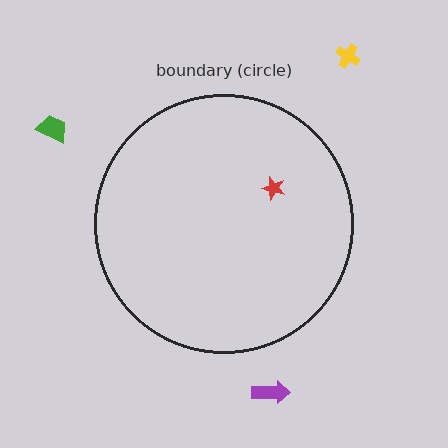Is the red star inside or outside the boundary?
Inside.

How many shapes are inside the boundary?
1 inside, 3 outside.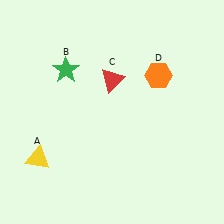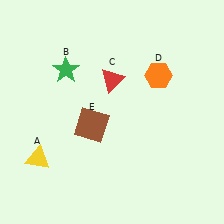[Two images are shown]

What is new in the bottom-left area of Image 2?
A brown square (E) was added in the bottom-left area of Image 2.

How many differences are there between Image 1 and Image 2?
There is 1 difference between the two images.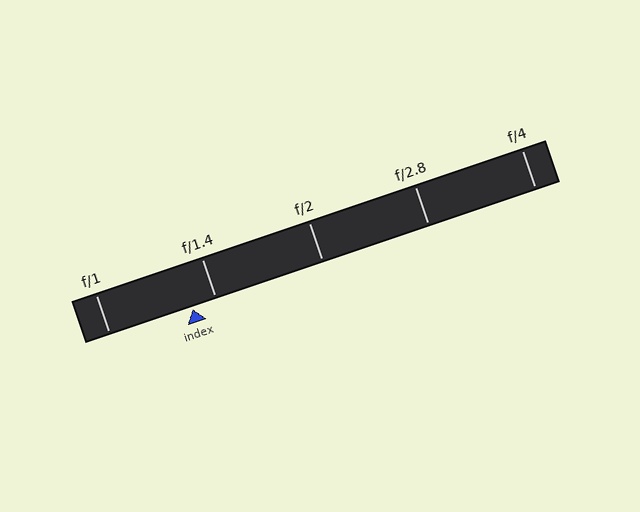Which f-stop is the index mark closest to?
The index mark is closest to f/1.4.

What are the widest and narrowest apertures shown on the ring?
The widest aperture shown is f/1 and the narrowest is f/4.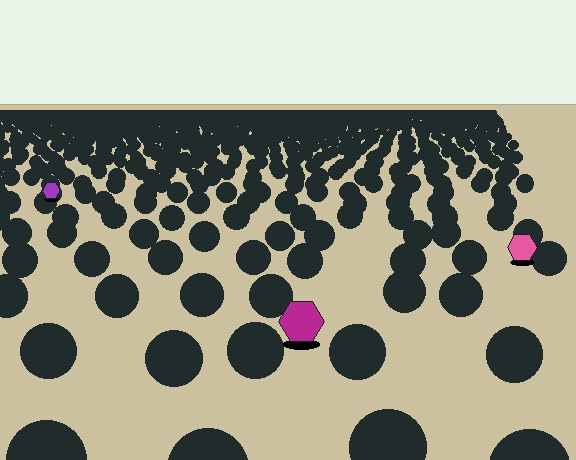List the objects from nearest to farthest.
From nearest to farthest: the magenta hexagon, the pink hexagon, the purple hexagon.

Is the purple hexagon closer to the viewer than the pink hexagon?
No. The pink hexagon is closer — you can tell from the texture gradient: the ground texture is coarser near it.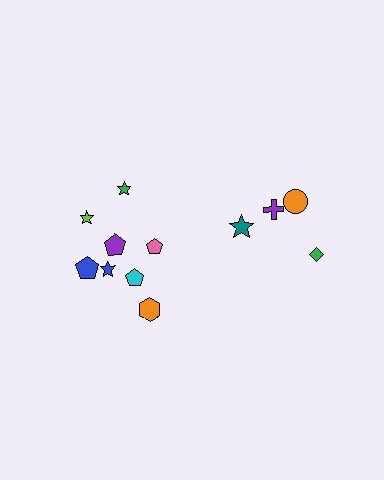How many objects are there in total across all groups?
There are 12 objects.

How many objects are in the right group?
There are 4 objects.